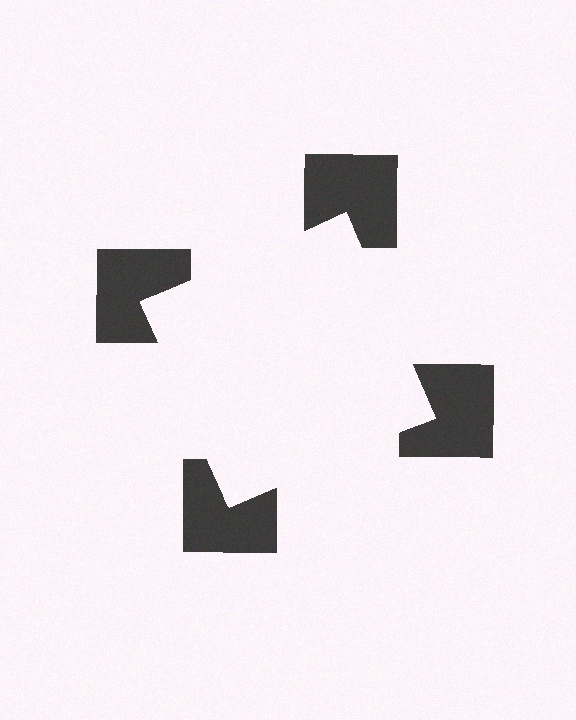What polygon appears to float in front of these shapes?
An illusory square — its edges are inferred from the aligned wedge cuts in the notched squares, not physically drawn.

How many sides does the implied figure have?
4 sides.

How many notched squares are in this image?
There are 4 — one at each vertex of the illusory square.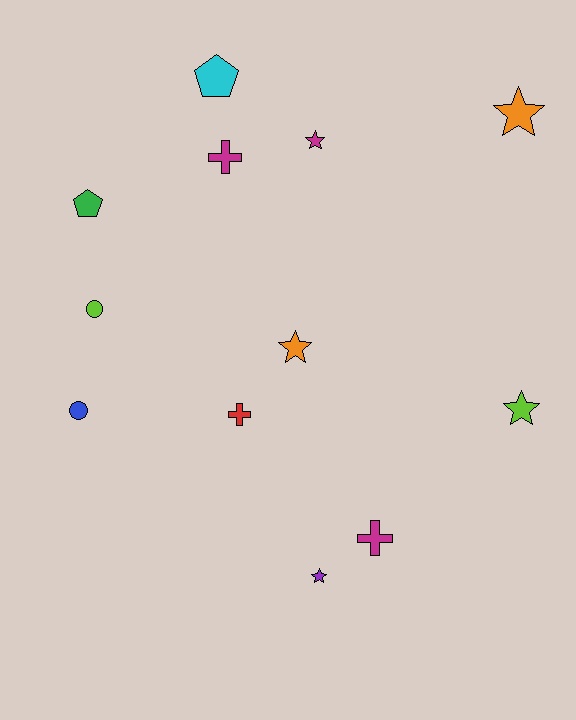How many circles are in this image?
There are 2 circles.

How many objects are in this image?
There are 12 objects.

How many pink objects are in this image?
There are no pink objects.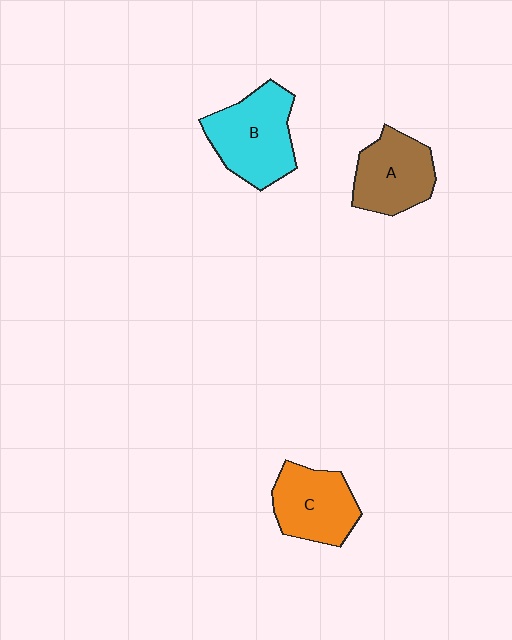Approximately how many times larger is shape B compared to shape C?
Approximately 1.2 times.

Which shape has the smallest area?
Shape A (brown).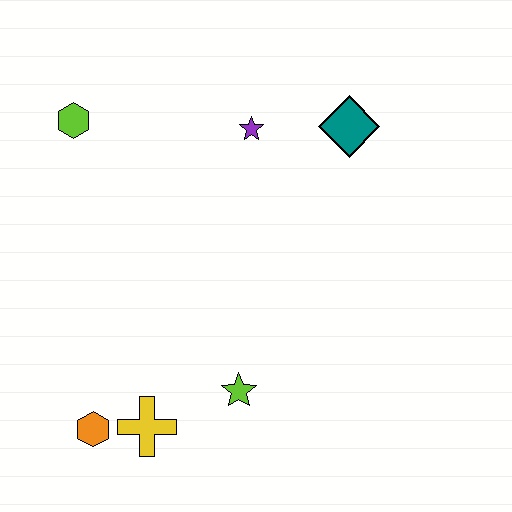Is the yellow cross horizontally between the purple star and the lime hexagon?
Yes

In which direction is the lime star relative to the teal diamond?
The lime star is below the teal diamond.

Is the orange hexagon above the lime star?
No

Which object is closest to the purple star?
The teal diamond is closest to the purple star.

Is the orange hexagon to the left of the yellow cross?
Yes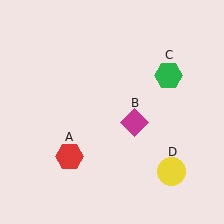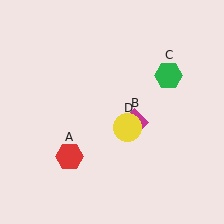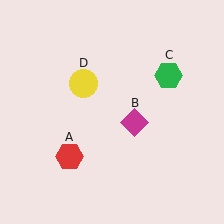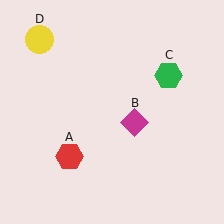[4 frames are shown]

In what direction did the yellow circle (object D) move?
The yellow circle (object D) moved up and to the left.